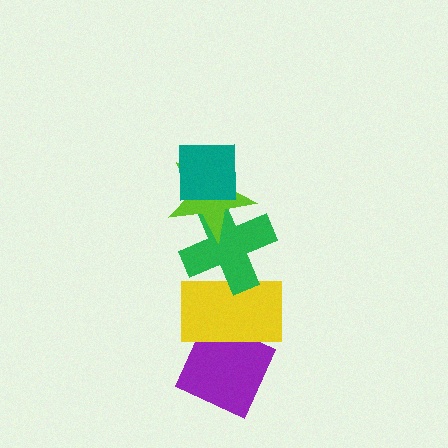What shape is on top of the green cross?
The lime star is on top of the green cross.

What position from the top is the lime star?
The lime star is 2nd from the top.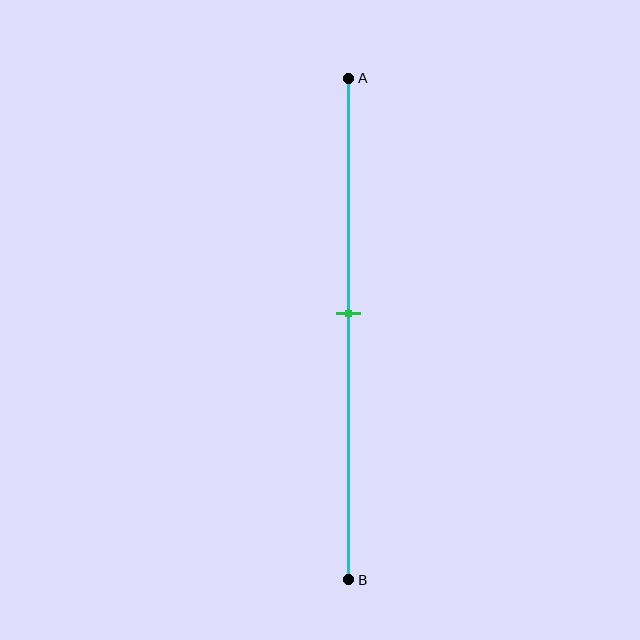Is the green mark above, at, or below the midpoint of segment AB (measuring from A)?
The green mark is above the midpoint of segment AB.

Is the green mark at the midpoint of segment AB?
No, the mark is at about 45% from A, not at the 50% midpoint.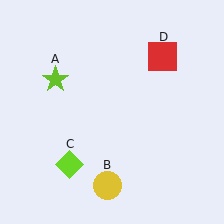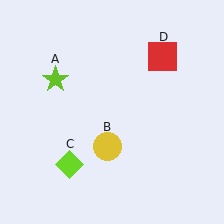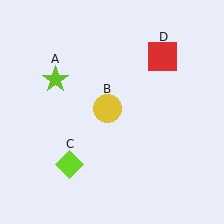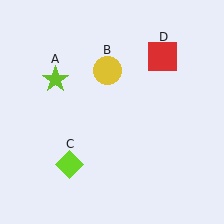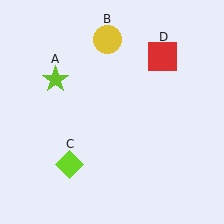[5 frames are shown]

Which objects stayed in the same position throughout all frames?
Lime star (object A) and lime diamond (object C) and red square (object D) remained stationary.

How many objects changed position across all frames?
1 object changed position: yellow circle (object B).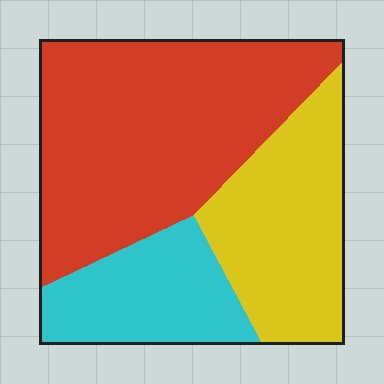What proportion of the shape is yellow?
Yellow covers about 30% of the shape.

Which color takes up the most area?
Red, at roughly 50%.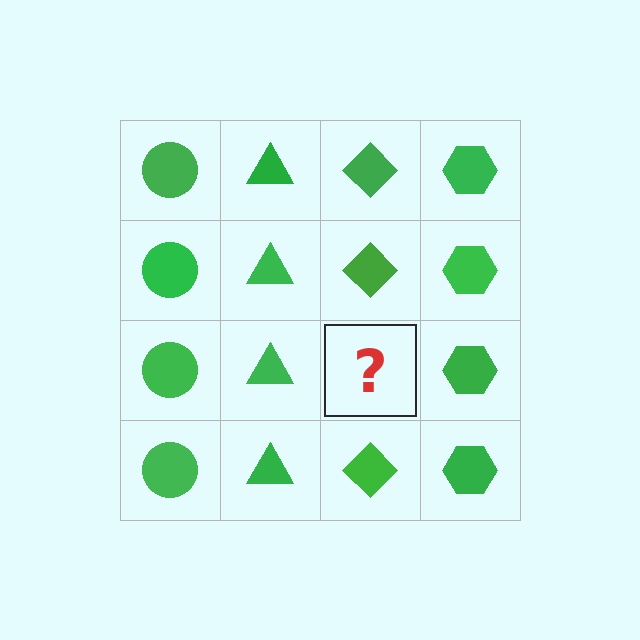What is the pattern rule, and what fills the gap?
The rule is that each column has a consistent shape. The gap should be filled with a green diamond.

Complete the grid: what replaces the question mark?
The question mark should be replaced with a green diamond.